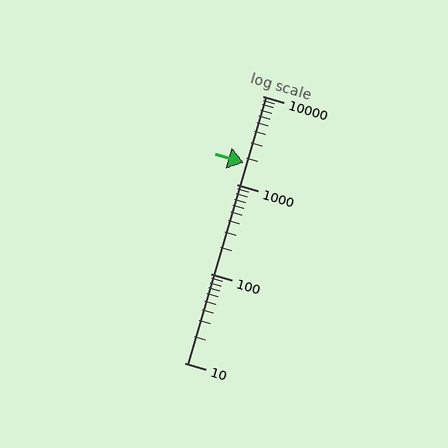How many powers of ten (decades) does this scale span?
The scale spans 3 decades, from 10 to 10000.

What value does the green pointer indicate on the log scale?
The pointer indicates approximately 1800.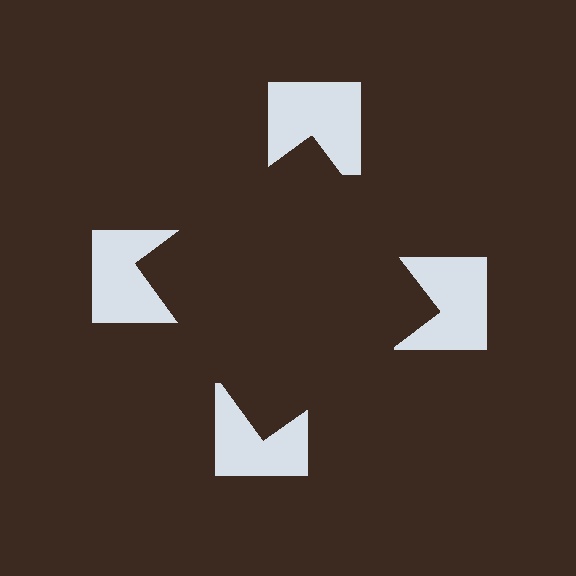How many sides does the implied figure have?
4 sides.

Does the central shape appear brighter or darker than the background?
It typically appears slightly darker than the background, even though no actual brightness change is drawn.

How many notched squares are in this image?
There are 4 — one at each vertex of the illusory square.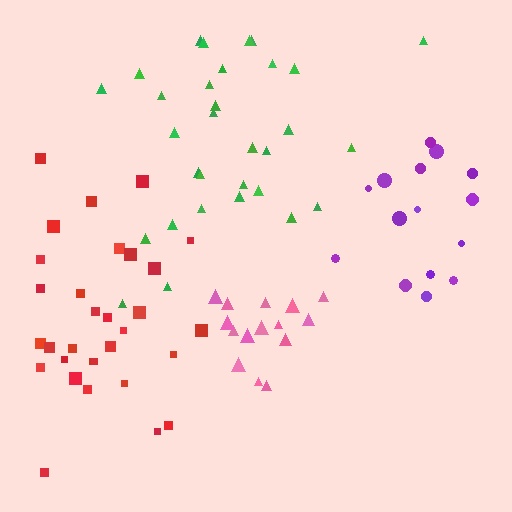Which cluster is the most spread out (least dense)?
Purple.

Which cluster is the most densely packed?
Pink.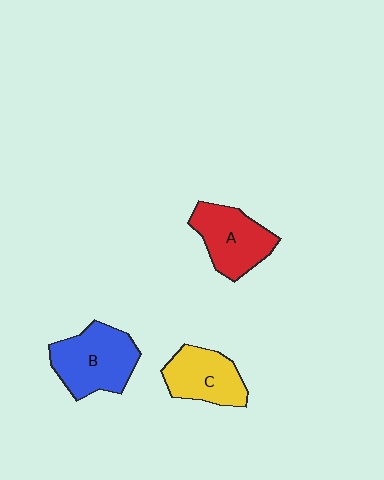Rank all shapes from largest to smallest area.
From largest to smallest: B (blue), A (red), C (yellow).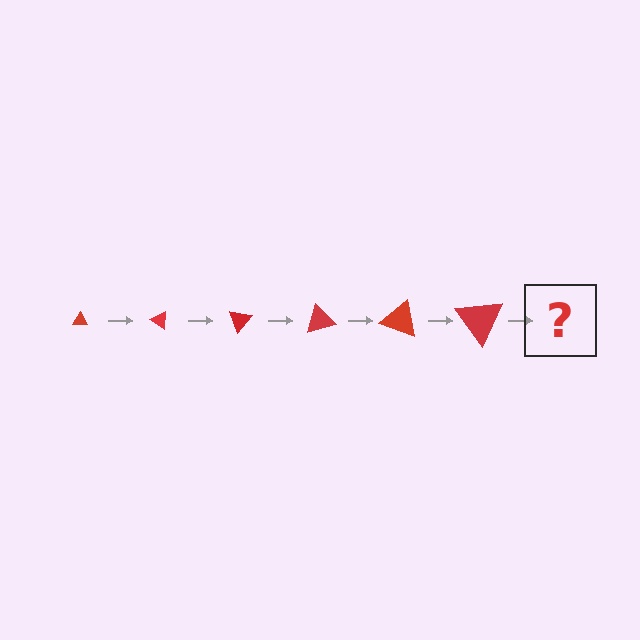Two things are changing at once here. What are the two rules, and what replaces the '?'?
The two rules are that the triangle grows larger each step and it rotates 35 degrees each step. The '?' should be a triangle, larger than the previous one and rotated 210 degrees from the start.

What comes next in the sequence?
The next element should be a triangle, larger than the previous one and rotated 210 degrees from the start.